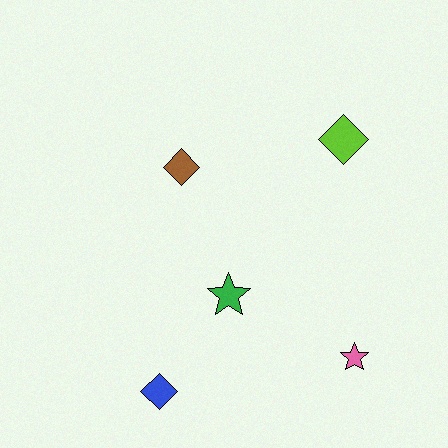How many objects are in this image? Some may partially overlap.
There are 5 objects.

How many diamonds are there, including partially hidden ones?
There are 3 diamonds.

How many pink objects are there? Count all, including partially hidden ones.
There is 1 pink object.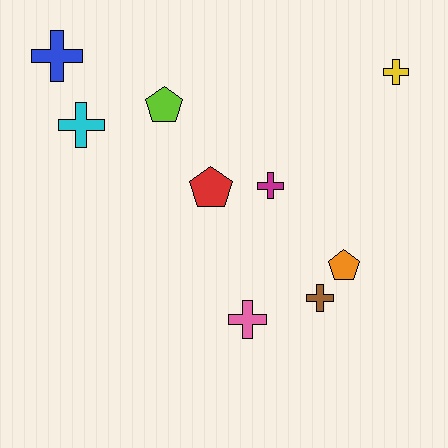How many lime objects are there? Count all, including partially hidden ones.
There is 1 lime object.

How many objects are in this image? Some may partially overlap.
There are 9 objects.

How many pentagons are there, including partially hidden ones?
There are 3 pentagons.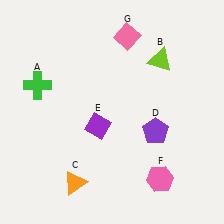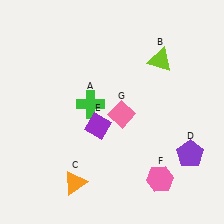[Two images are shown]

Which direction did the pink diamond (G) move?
The pink diamond (G) moved down.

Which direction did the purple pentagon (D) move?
The purple pentagon (D) moved right.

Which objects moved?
The objects that moved are: the green cross (A), the purple pentagon (D), the pink diamond (G).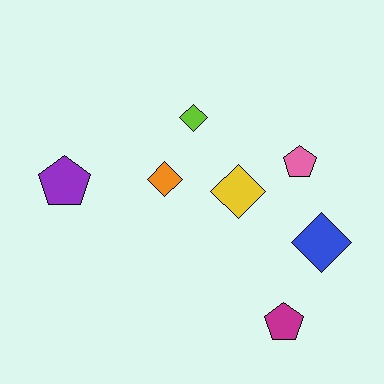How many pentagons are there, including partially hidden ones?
There are 3 pentagons.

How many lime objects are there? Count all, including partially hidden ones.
There is 1 lime object.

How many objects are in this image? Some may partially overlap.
There are 7 objects.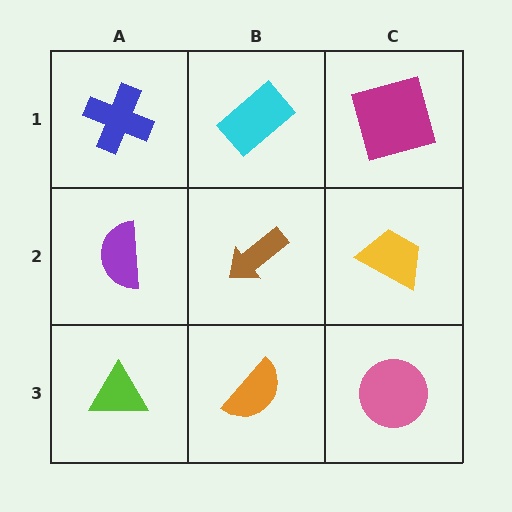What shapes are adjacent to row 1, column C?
A yellow trapezoid (row 2, column C), a cyan rectangle (row 1, column B).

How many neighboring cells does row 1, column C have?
2.